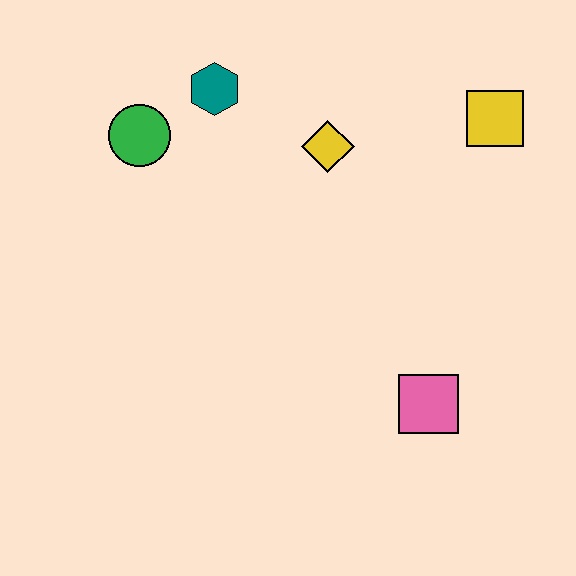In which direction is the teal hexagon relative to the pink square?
The teal hexagon is above the pink square.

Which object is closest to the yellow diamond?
The teal hexagon is closest to the yellow diamond.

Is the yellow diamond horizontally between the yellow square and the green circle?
Yes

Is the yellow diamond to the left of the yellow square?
Yes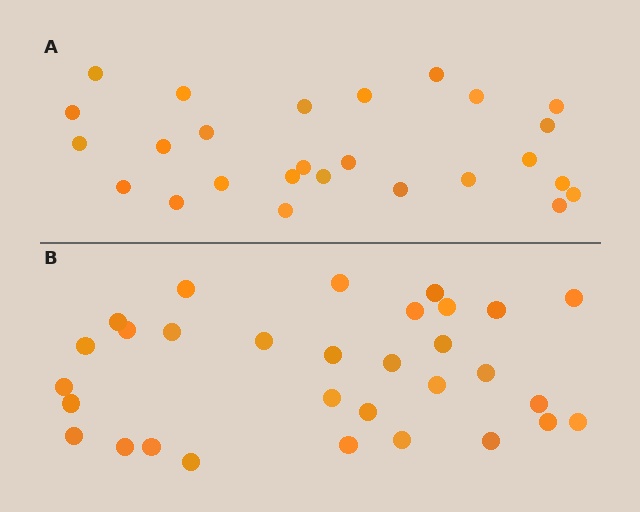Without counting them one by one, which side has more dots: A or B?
Region B (the bottom region) has more dots.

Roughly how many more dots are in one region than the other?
Region B has about 5 more dots than region A.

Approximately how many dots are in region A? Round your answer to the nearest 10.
About 30 dots. (The exact count is 26, which rounds to 30.)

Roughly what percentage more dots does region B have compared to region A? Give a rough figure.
About 20% more.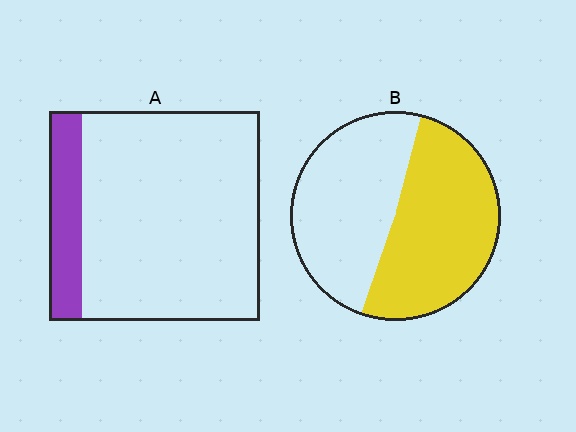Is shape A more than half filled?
No.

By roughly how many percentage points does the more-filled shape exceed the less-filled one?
By roughly 35 percentage points (B over A).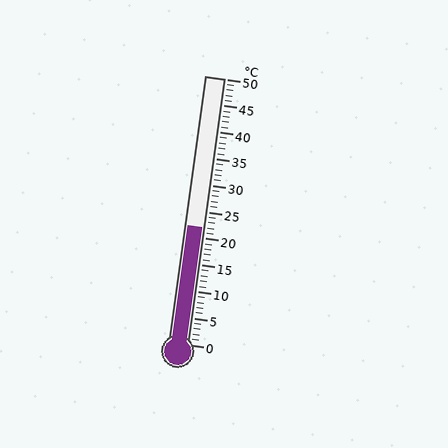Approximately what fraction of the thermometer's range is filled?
The thermometer is filled to approximately 45% of its range.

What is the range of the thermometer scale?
The thermometer scale ranges from 0°C to 50°C.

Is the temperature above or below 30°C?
The temperature is below 30°C.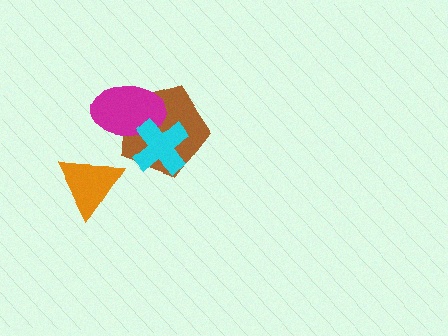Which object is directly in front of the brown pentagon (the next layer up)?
The magenta ellipse is directly in front of the brown pentagon.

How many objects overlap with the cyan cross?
2 objects overlap with the cyan cross.